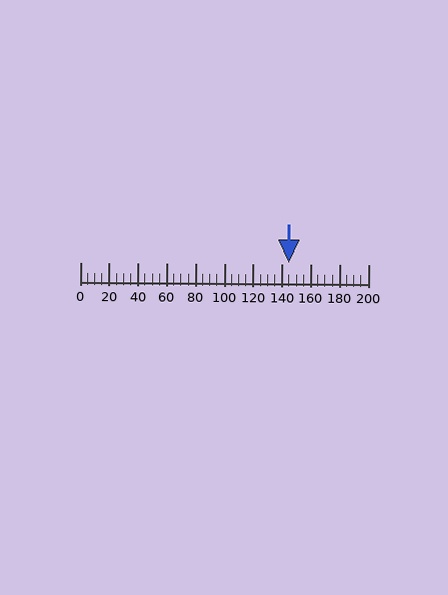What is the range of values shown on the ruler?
The ruler shows values from 0 to 200.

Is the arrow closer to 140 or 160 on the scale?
The arrow is closer to 140.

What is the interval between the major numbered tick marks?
The major tick marks are spaced 20 units apart.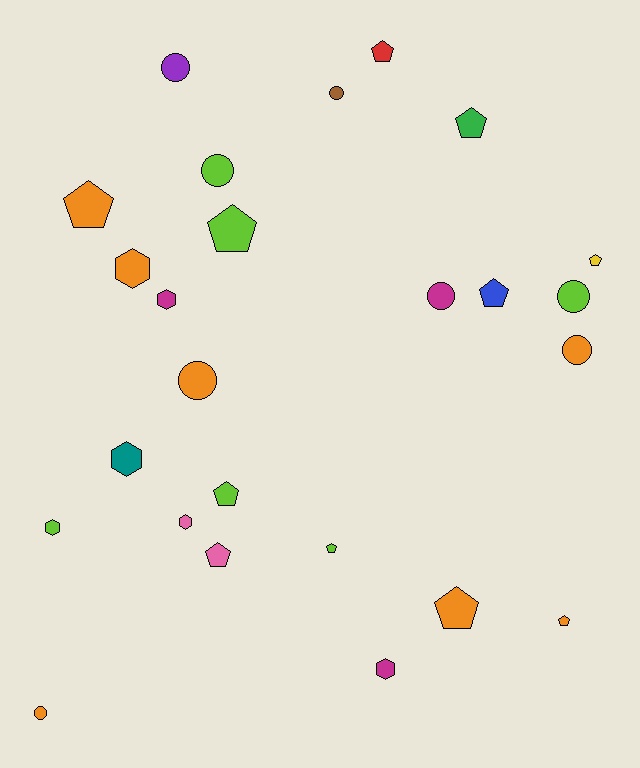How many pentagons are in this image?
There are 11 pentagons.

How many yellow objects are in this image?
There is 1 yellow object.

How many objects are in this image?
There are 25 objects.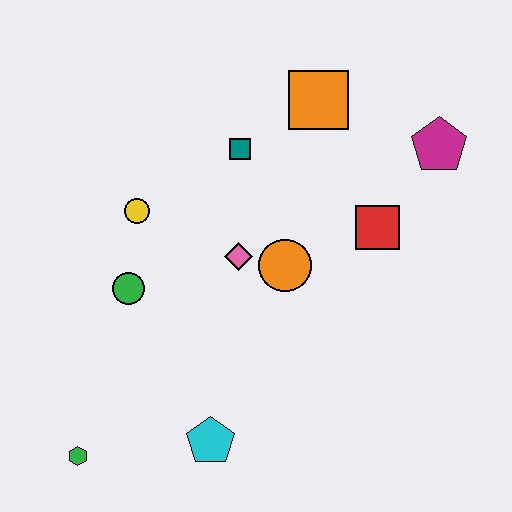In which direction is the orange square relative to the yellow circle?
The orange square is to the right of the yellow circle.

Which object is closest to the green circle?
The yellow circle is closest to the green circle.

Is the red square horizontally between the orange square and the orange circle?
No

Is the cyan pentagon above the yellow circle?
No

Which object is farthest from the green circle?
The magenta pentagon is farthest from the green circle.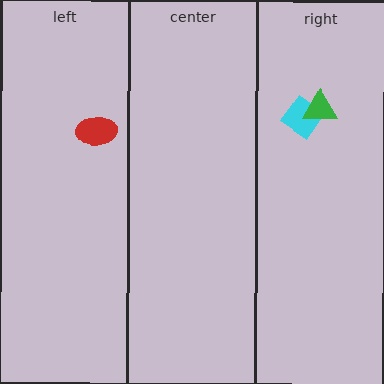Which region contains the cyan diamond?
The right region.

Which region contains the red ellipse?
The left region.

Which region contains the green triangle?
The right region.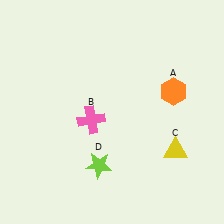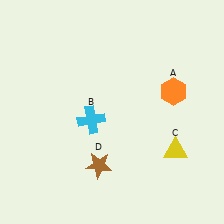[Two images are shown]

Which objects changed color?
B changed from pink to cyan. D changed from lime to brown.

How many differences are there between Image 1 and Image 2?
There are 2 differences between the two images.